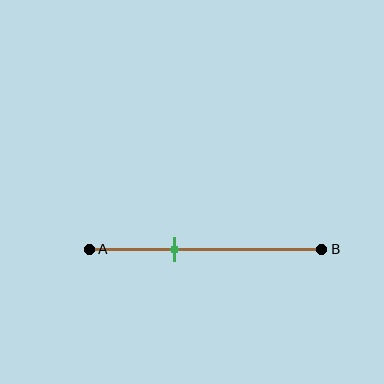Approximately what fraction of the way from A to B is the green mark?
The green mark is approximately 35% of the way from A to B.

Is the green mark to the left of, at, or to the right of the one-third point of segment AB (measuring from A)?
The green mark is to the right of the one-third point of segment AB.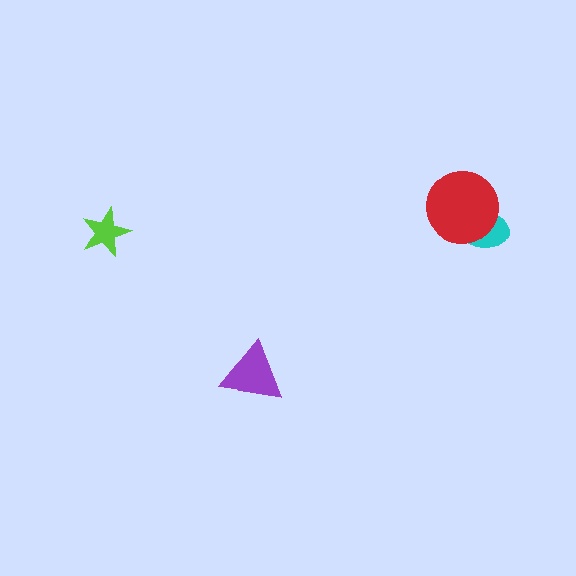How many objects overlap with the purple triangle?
0 objects overlap with the purple triangle.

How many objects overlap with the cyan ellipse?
1 object overlaps with the cyan ellipse.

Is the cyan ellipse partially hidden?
Yes, it is partially covered by another shape.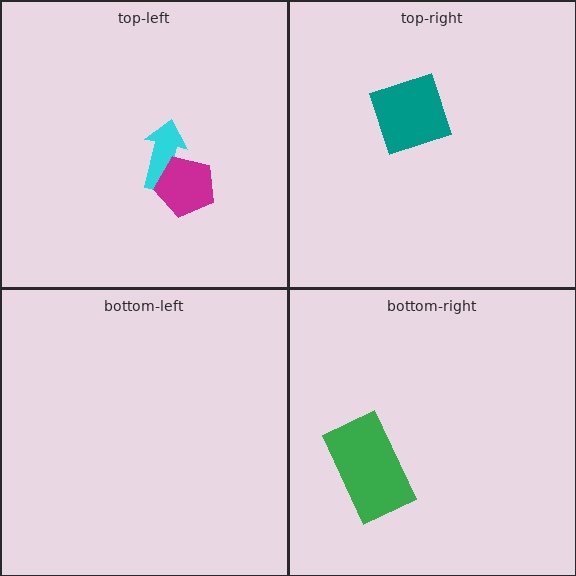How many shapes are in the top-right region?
1.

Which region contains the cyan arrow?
The top-left region.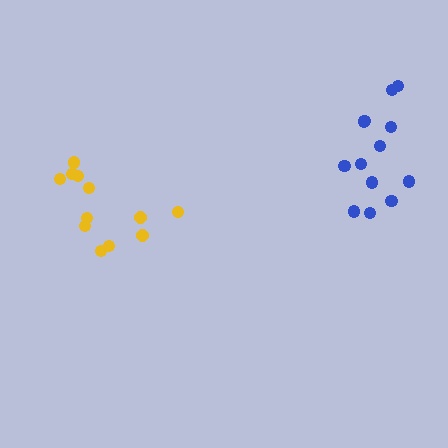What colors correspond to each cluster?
The clusters are colored: yellow, blue.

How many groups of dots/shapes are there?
There are 2 groups.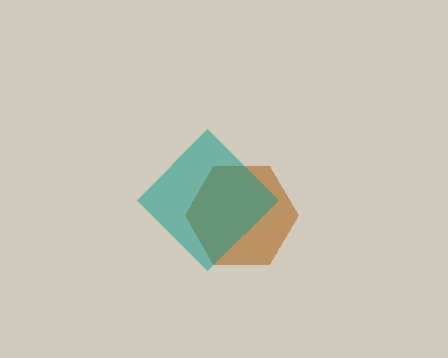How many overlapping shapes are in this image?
There are 2 overlapping shapes in the image.